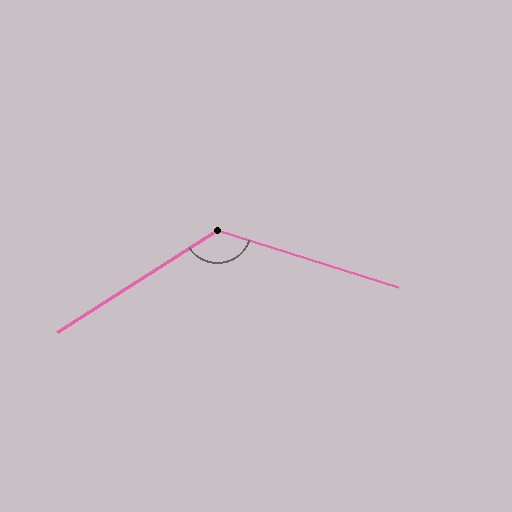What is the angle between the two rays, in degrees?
Approximately 130 degrees.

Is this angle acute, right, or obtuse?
It is obtuse.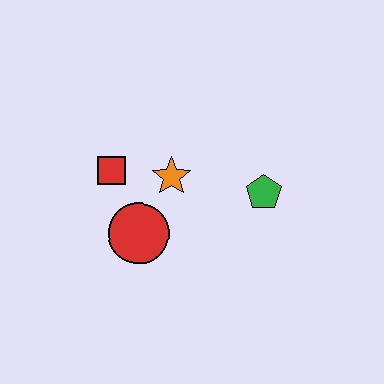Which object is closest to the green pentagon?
The orange star is closest to the green pentagon.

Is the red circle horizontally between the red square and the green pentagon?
Yes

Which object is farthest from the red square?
The green pentagon is farthest from the red square.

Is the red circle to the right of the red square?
Yes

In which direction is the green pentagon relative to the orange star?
The green pentagon is to the right of the orange star.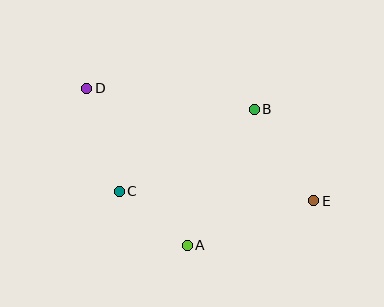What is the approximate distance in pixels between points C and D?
The distance between C and D is approximately 108 pixels.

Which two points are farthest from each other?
Points D and E are farthest from each other.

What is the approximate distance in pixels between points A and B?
The distance between A and B is approximately 151 pixels.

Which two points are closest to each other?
Points A and C are closest to each other.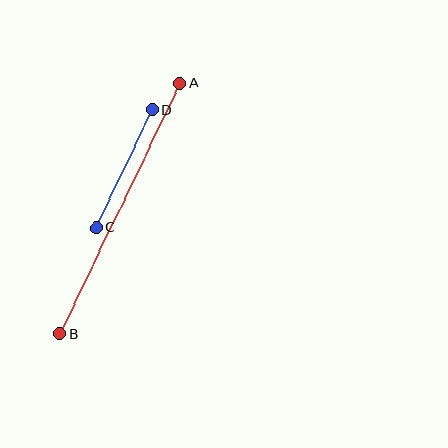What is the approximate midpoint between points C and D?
The midpoint is at approximately (124, 169) pixels.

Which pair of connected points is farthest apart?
Points A and B are farthest apart.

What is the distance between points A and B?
The distance is approximately 279 pixels.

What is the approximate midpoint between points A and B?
The midpoint is at approximately (120, 209) pixels.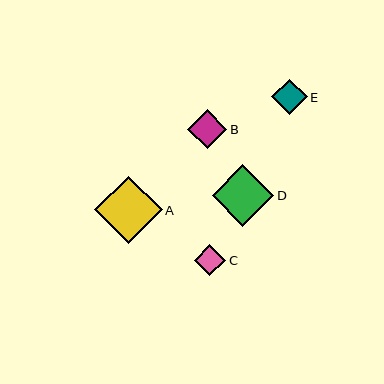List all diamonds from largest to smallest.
From largest to smallest: A, D, B, E, C.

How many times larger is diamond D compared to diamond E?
Diamond D is approximately 1.7 times the size of diamond E.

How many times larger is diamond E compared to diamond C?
Diamond E is approximately 1.1 times the size of diamond C.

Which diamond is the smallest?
Diamond C is the smallest with a size of approximately 31 pixels.